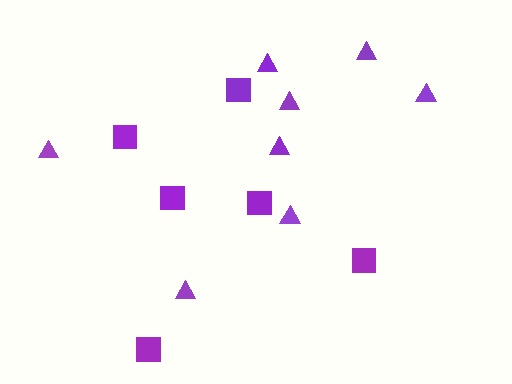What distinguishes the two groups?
There are 2 groups: one group of triangles (8) and one group of squares (6).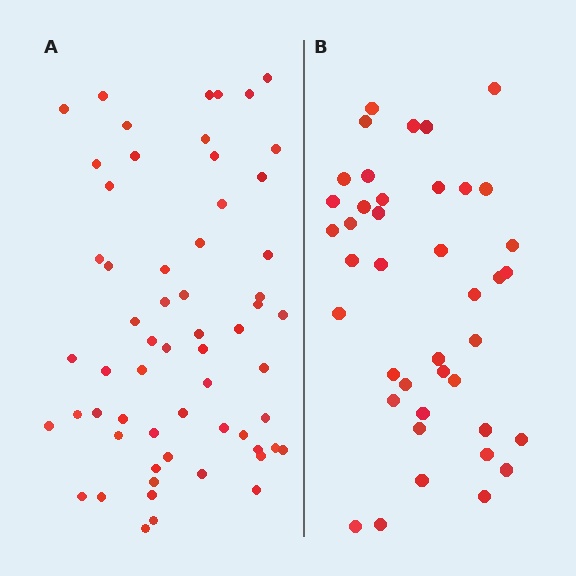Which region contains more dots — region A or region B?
Region A (the left region) has more dots.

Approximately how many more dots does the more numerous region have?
Region A has approximately 20 more dots than region B.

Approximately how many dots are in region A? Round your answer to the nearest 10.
About 60 dots.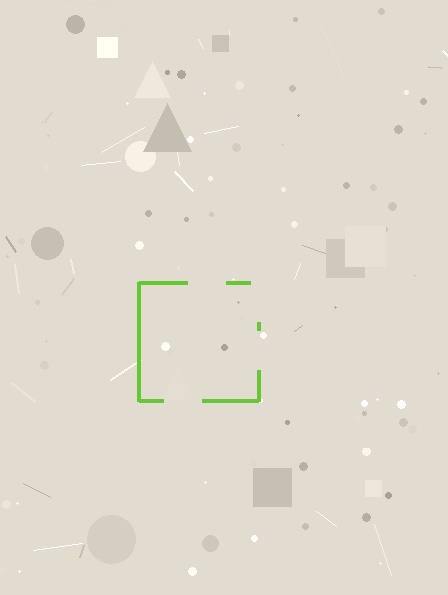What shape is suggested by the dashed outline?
The dashed outline suggests a square.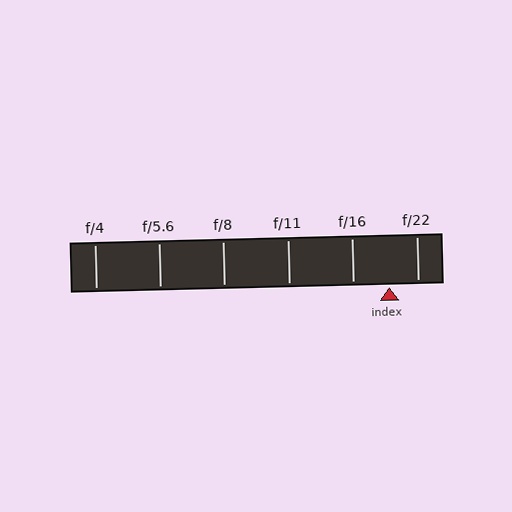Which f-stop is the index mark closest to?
The index mark is closest to f/22.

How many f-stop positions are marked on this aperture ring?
There are 6 f-stop positions marked.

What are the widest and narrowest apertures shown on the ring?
The widest aperture shown is f/4 and the narrowest is f/22.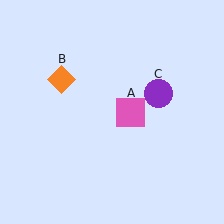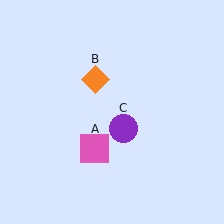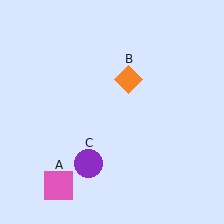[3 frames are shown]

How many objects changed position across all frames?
3 objects changed position: pink square (object A), orange diamond (object B), purple circle (object C).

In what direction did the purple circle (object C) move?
The purple circle (object C) moved down and to the left.